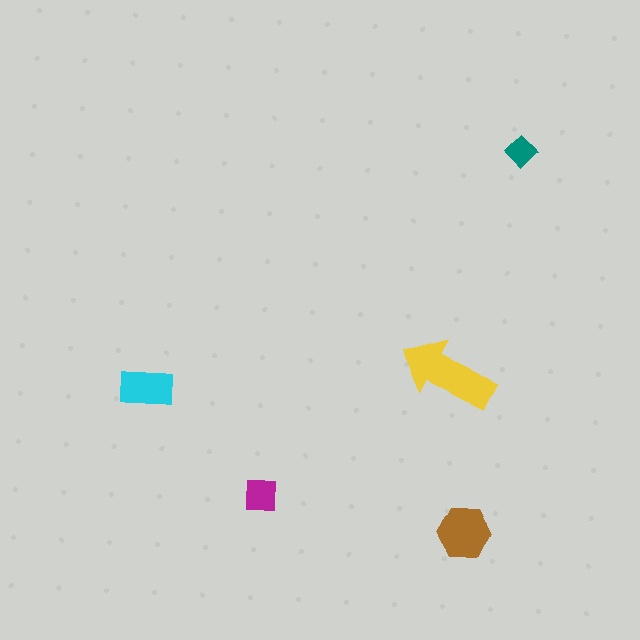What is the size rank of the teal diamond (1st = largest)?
5th.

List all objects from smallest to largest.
The teal diamond, the magenta square, the cyan rectangle, the brown hexagon, the yellow arrow.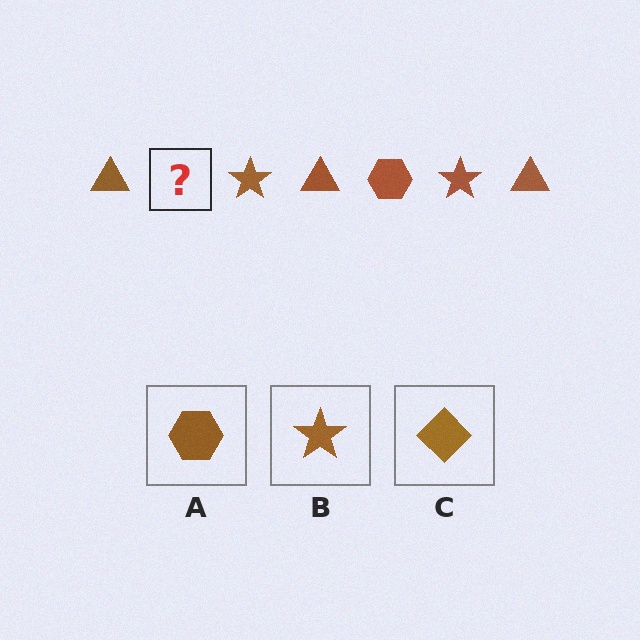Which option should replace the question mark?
Option A.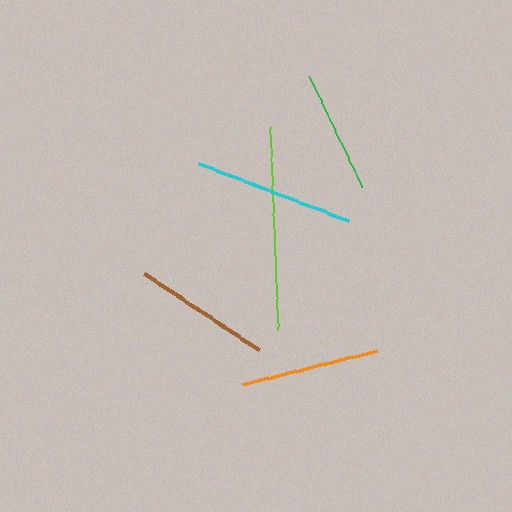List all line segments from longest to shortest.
From longest to shortest: lime, cyan, orange, brown, green.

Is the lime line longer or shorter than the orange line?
The lime line is longer than the orange line.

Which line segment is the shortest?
The green line is the shortest at approximately 122 pixels.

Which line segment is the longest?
The lime line is the longest at approximately 202 pixels.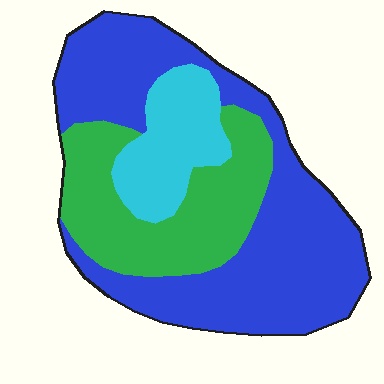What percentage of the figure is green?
Green takes up about one third (1/3) of the figure.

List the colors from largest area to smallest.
From largest to smallest: blue, green, cyan.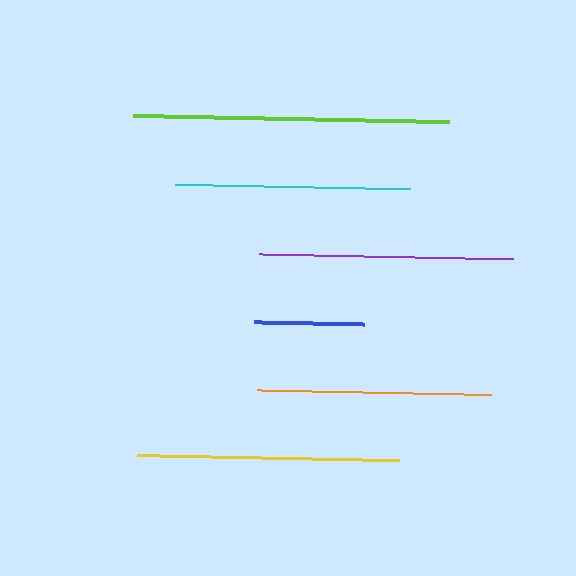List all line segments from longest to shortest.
From longest to shortest: lime, yellow, purple, cyan, orange, blue.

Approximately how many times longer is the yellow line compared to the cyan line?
The yellow line is approximately 1.1 times the length of the cyan line.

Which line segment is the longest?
The lime line is the longest at approximately 317 pixels.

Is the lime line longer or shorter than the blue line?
The lime line is longer than the blue line.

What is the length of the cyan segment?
The cyan segment is approximately 234 pixels long.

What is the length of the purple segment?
The purple segment is approximately 254 pixels long.